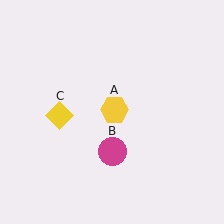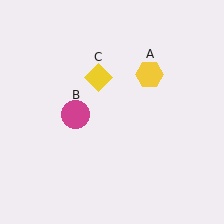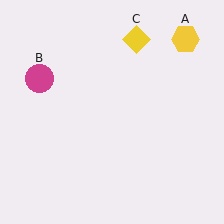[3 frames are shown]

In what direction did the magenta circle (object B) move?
The magenta circle (object B) moved up and to the left.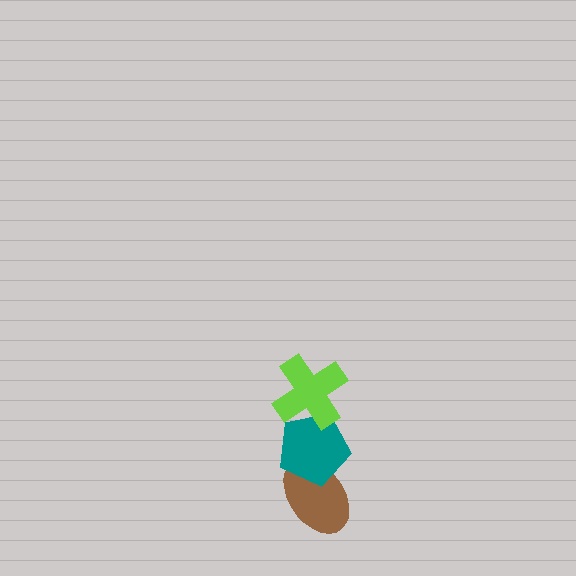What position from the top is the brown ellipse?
The brown ellipse is 3rd from the top.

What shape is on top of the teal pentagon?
The lime cross is on top of the teal pentagon.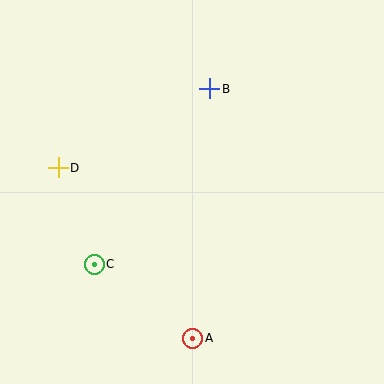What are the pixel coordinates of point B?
Point B is at (210, 89).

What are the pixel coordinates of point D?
Point D is at (58, 168).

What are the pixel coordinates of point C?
Point C is at (94, 264).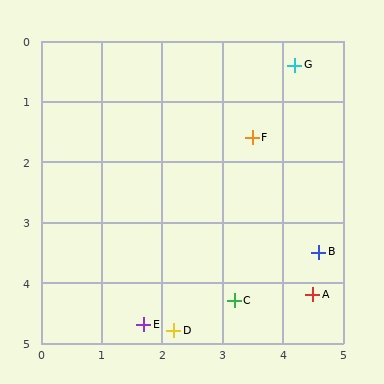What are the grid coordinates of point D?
Point D is at approximately (2.2, 4.8).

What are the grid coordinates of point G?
Point G is at approximately (4.2, 0.4).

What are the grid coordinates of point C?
Point C is at approximately (3.2, 4.3).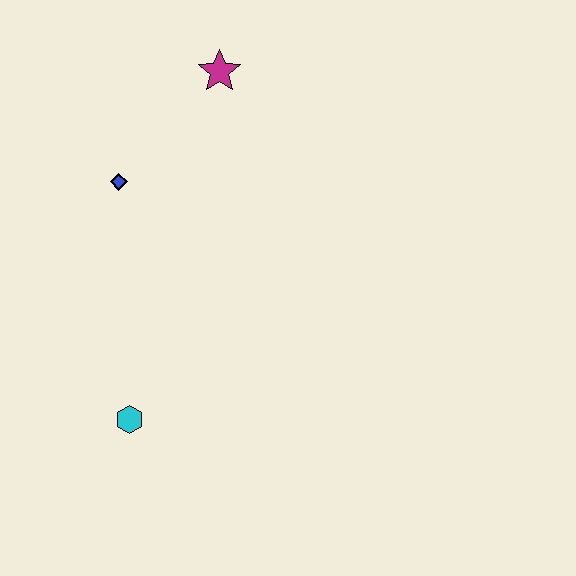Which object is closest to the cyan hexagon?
The blue diamond is closest to the cyan hexagon.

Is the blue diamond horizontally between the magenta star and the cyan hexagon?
No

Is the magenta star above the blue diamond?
Yes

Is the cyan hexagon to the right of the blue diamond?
Yes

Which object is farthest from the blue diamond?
The cyan hexagon is farthest from the blue diamond.